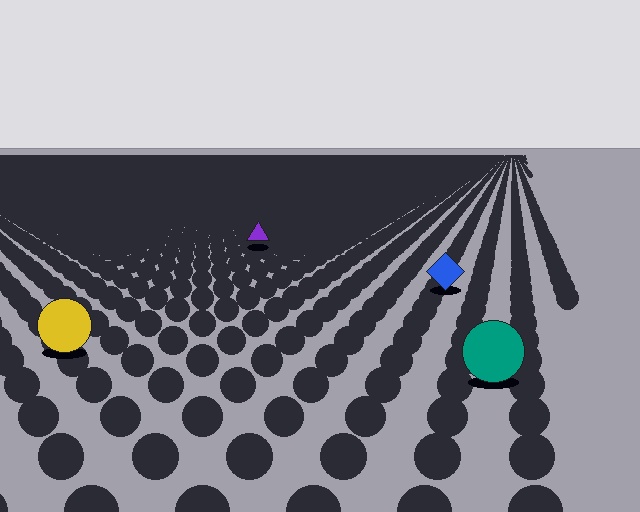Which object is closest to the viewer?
The teal circle is closest. The texture marks near it are larger and more spread out.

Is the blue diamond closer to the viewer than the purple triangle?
Yes. The blue diamond is closer — you can tell from the texture gradient: the ground texture is coarser near it.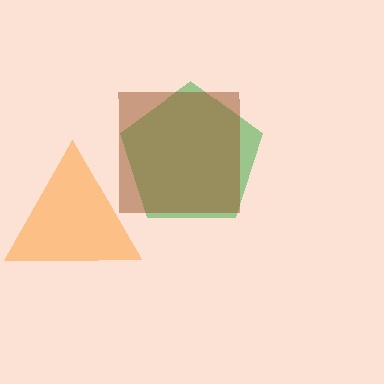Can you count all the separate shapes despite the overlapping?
Yes, there are 3 separate shapes.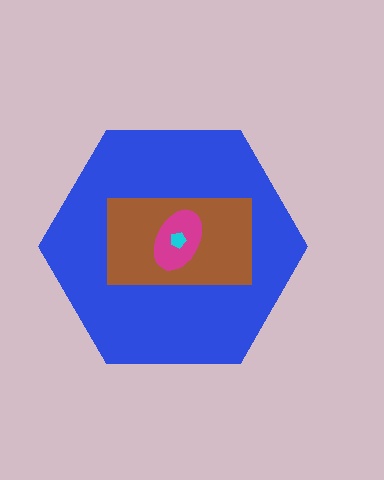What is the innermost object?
The cyan pentagon.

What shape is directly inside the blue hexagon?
The brown rectangle.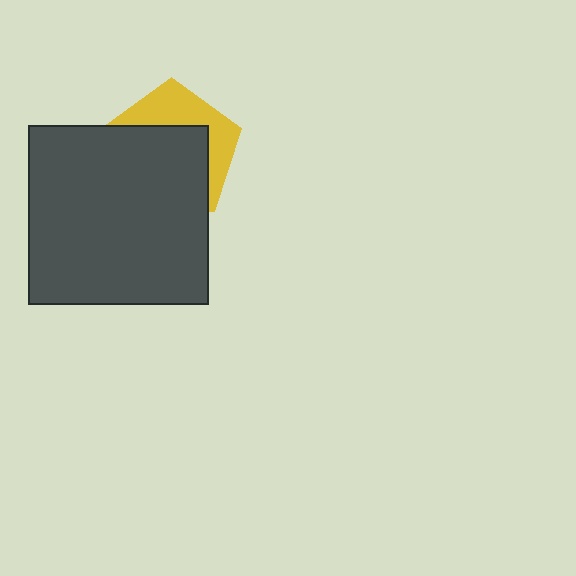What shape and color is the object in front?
The object in front is a dark gray square.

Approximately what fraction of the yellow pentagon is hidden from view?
Roughly 63% of the yellow pentagon is hidden behind the dark gray square.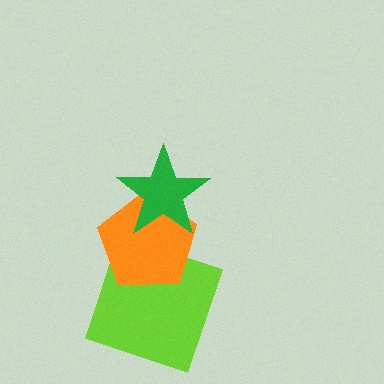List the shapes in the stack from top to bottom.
From top to bottom: the green star, the orange pentagon, the lime square.